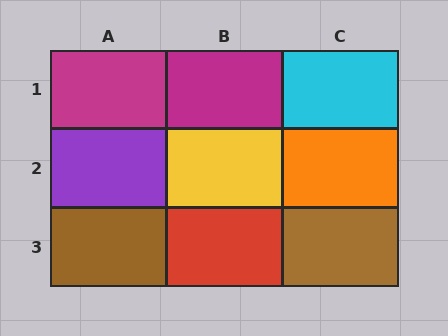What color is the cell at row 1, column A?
Magenta.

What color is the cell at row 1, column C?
Cyan.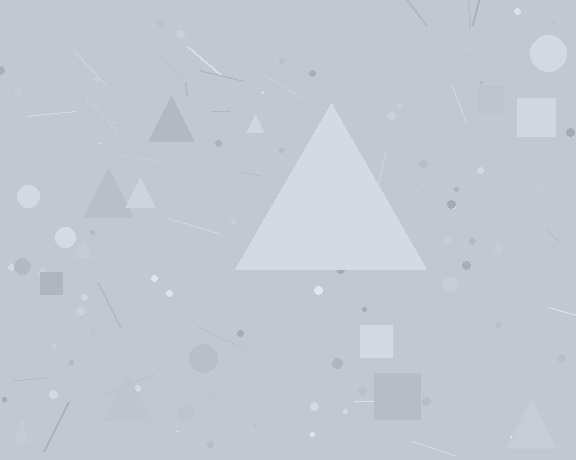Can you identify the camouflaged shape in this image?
The camouflaged shape is a triangle.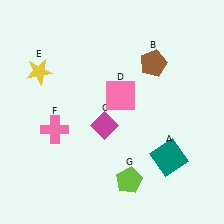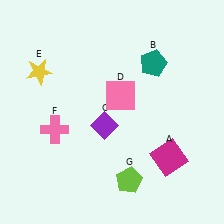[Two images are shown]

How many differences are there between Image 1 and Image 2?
There are 3 differences between the two images.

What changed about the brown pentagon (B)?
In Image 1, B is brown. In Image 2, it changed to teal.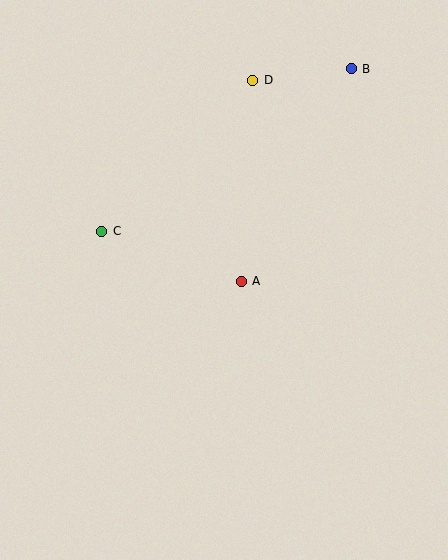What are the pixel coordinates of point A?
Point A is at (241, 281).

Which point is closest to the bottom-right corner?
Point A is closest to the bottom-right corner.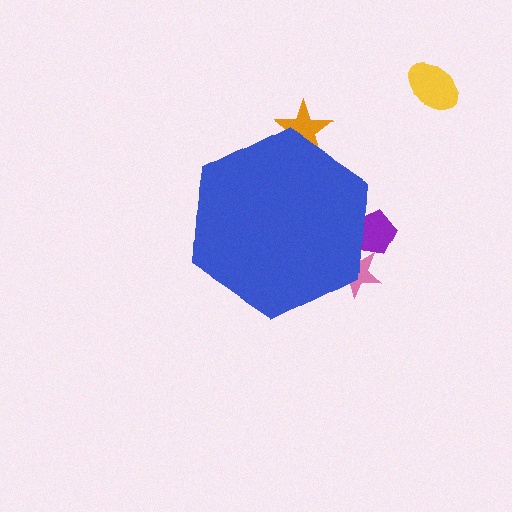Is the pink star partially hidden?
Yes, the pink star is partially hidden behind the blue hexagon.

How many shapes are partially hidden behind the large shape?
3 shapes are partially hidden.